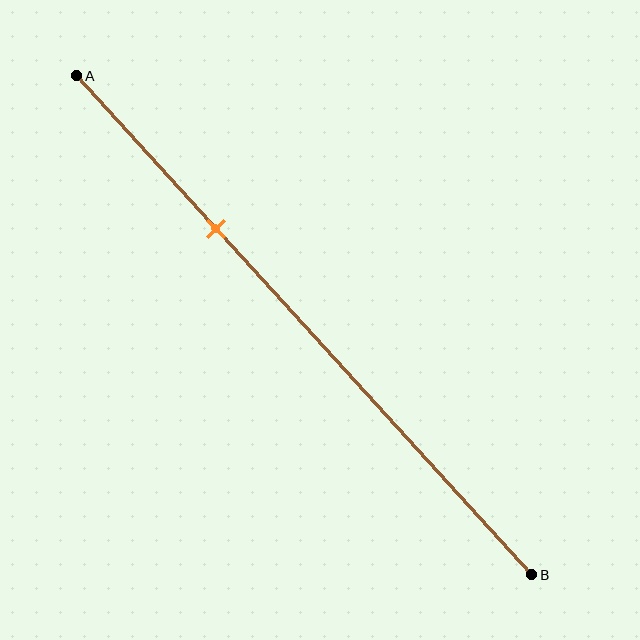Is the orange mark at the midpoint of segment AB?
No, the mark is at about 30% from A, not at the 50% midpoint.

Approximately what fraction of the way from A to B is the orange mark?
The orange mark is approximately 30% of the way from A to B.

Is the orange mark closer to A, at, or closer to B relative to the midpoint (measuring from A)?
The orange mark is closer to point A than the midpoint of segment AB.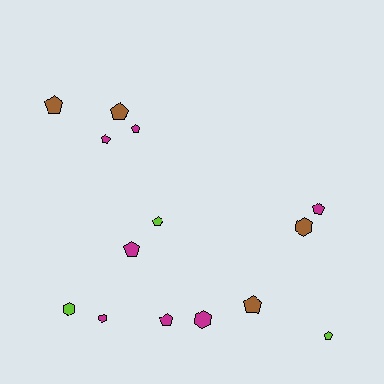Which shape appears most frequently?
Pentagon, with 10 objects.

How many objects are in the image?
There are 14 objects.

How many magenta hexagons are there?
There are 2 magenta hexagons.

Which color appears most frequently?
Magenta, with 7 objects.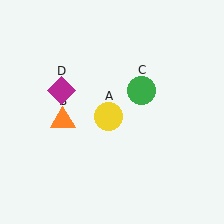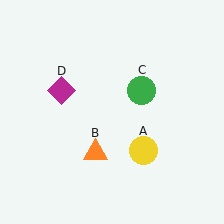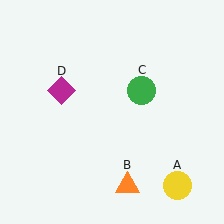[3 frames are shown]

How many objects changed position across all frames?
2 objects changed position: yellow circle (object A), orange triangle (object B).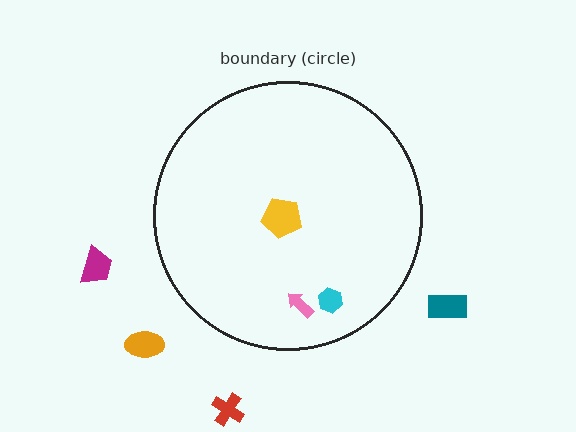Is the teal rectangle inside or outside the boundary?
Outside.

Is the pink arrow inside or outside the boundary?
Inside.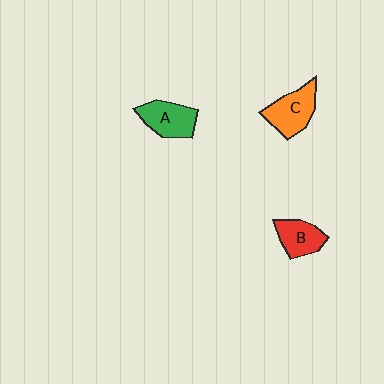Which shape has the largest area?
Shape C (orange).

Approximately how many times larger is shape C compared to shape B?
Approximately 1.3 times.